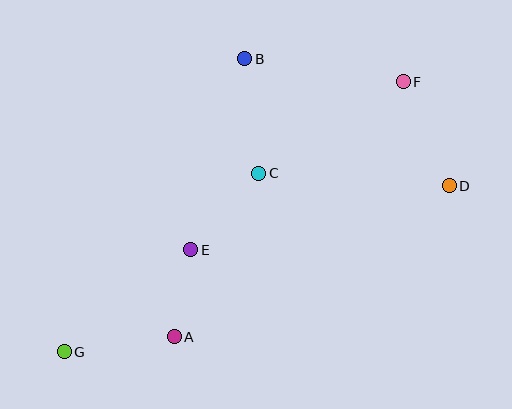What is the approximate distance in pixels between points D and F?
The distance between D and F is approximately 114 pixels.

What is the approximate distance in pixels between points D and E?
The distance between D and E is approximately 266 pixels.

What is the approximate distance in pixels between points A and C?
The distance between A and C is approximately 184 pixels.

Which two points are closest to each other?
Points A and E are closest to each other.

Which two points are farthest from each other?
Points F and G are farthest from each other.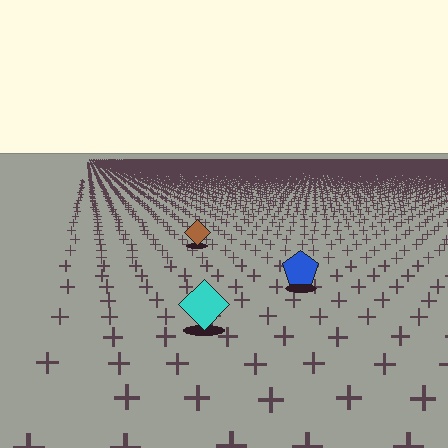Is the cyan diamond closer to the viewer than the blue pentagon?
Yes. The cyan diamond is closer — you can tell from the texture gradient: the ground texture is coarser near it.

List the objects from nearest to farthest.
From nearest to farthest: the cyan diamond, the blue pentagon, the brown diamond.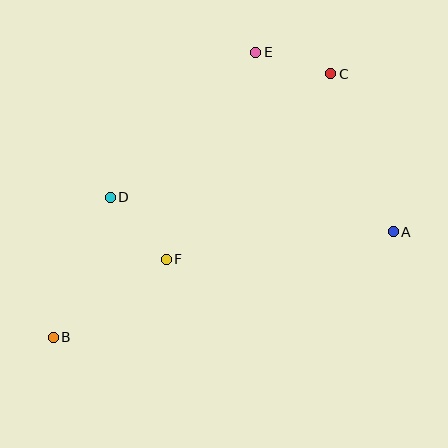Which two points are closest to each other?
Points C and E are closest to each other.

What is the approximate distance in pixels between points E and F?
The distance between E and F is approximately 226 pixels.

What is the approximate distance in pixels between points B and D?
The distance between B and D is approximately 151 pixels.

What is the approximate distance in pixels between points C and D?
The distance between C and D is approximately 253 pixels.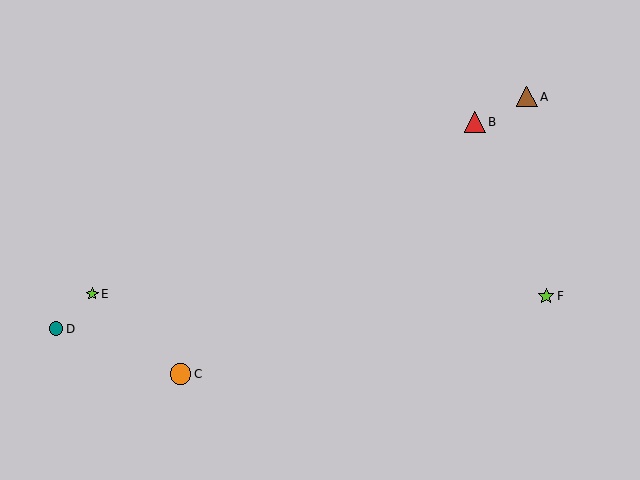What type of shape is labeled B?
Shape B is a red triangle.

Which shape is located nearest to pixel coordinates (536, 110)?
The brown triangle (labeled A) at (527, 97) is nearest to that location.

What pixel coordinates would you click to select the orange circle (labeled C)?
Click at (180, 374) to select the orange circle C.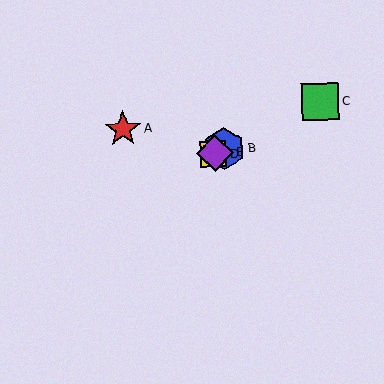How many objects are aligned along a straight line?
4 objects (B, C, D, E) are aligned along a straight line.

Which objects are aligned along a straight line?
Objects B, C, D, E are aligned along a straight line.